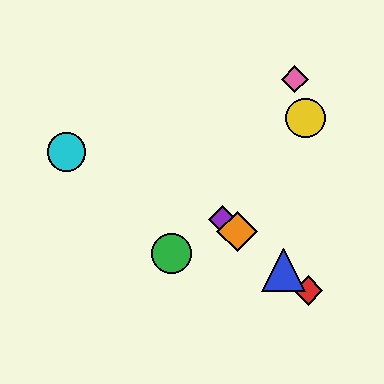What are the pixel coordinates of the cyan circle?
The cyan circle is at (67, 152).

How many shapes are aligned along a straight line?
4 shapes (the red diamond, the blue triangle, the purple diamond, the orange diamond) are aligned along a straight line.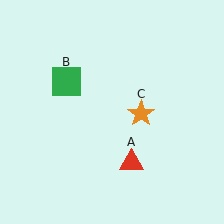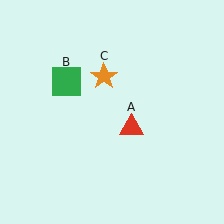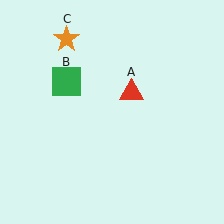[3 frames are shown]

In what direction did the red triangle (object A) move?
The red triangle (object A) moved up.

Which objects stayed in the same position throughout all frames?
Green square (object B) remained stationary.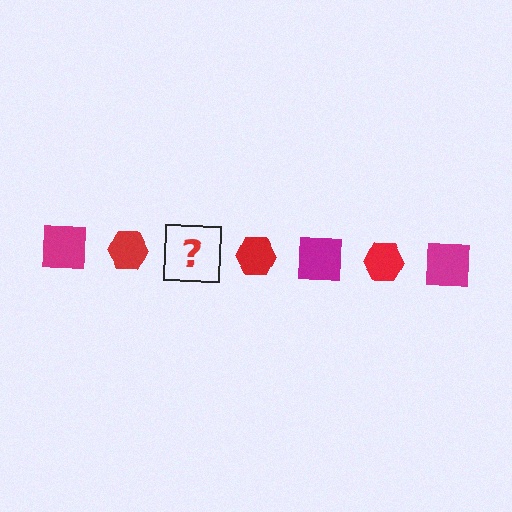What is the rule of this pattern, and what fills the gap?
The rule is that the pattern alternates between magenta square and red hexagon. The gap should be filled with a magenta square.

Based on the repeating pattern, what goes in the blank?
The blank should be a magenta square.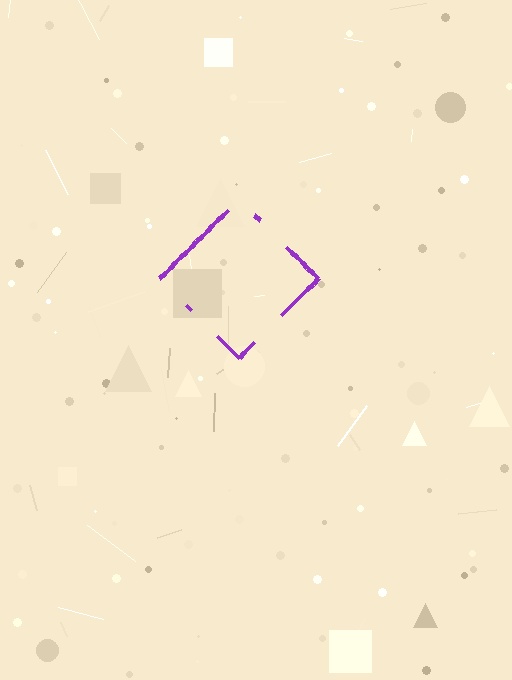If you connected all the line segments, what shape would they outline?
They would outline a diamond.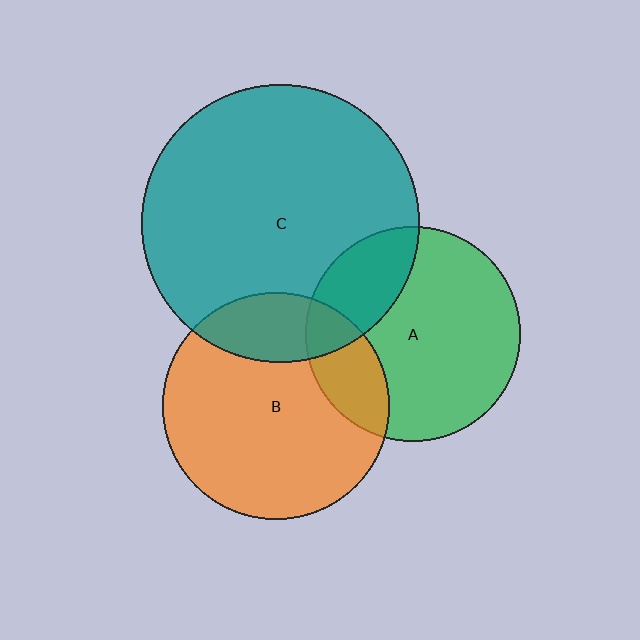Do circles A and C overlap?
Yes.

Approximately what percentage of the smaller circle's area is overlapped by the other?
Approximately 25%.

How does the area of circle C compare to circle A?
Approximately 1.7 times.